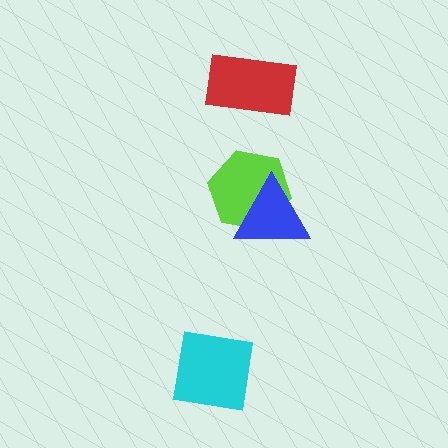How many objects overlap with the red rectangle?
0 objects overlap with the red rectangle.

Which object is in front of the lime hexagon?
The blue triangle is in front of the lime hexagon.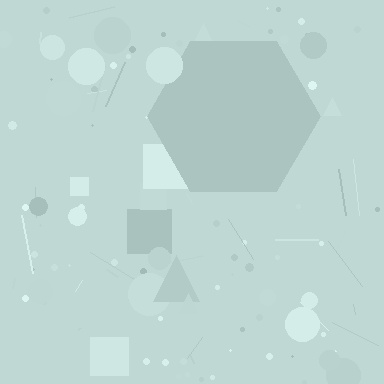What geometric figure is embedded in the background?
A hexagon is embedded in the background.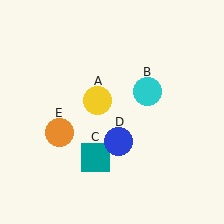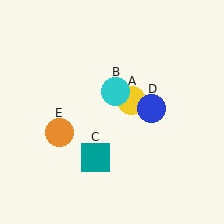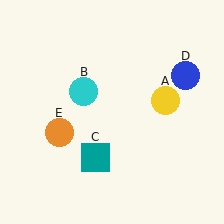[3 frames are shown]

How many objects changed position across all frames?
3 objects changed position: yellow circle (object A), cyan circle (object B), blue circle (object D).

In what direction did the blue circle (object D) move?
The blue circle (object D) moved up and to the right.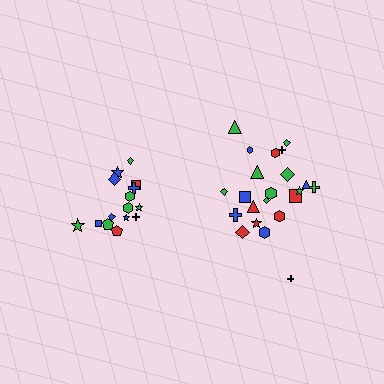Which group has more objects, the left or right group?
The right group.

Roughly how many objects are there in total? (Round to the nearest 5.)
Roughly 35 objects in total.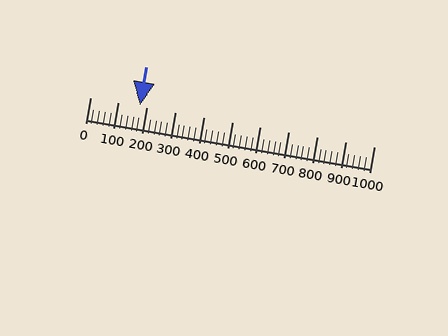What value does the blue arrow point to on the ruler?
The blue arrow points to approximately 177.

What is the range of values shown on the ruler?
The ruler shows values from 0 to 1000.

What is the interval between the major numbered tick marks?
The major tick marks are spaced 100 units apart.